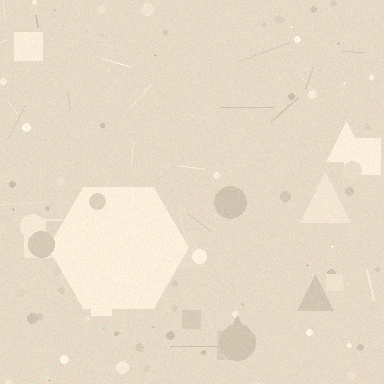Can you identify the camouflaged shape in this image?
The camouflaged shape is a hexagon.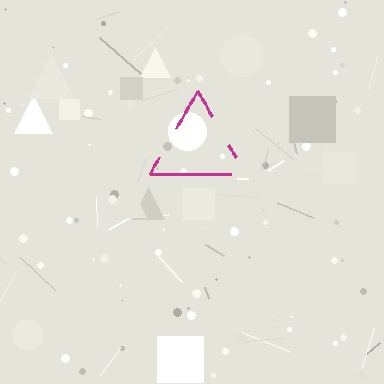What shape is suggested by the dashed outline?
The dashed outline suggests a triangle.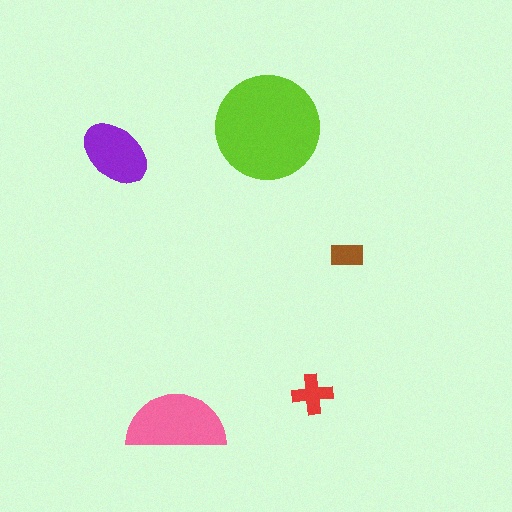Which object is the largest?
The lime circle.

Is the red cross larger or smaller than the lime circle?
Smaller.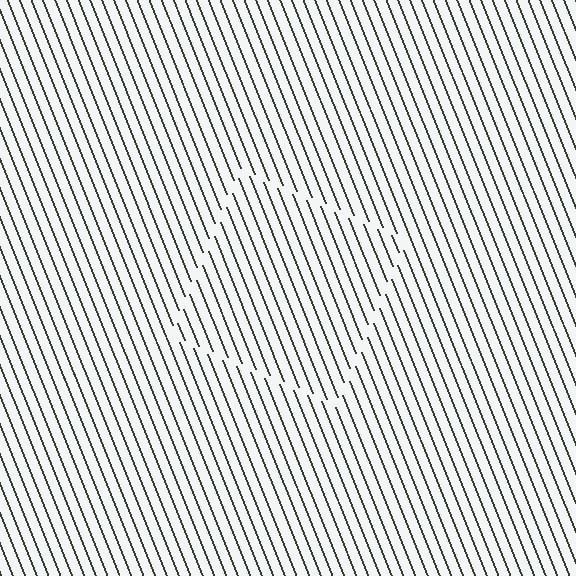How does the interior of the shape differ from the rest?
The interior of the shape contains the same grating, shifted by half a period — the contour is defined by the phase discontinuity where line-ends from the inner and outer gratings abut.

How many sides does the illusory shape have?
4 sides — the line-ends trace a square.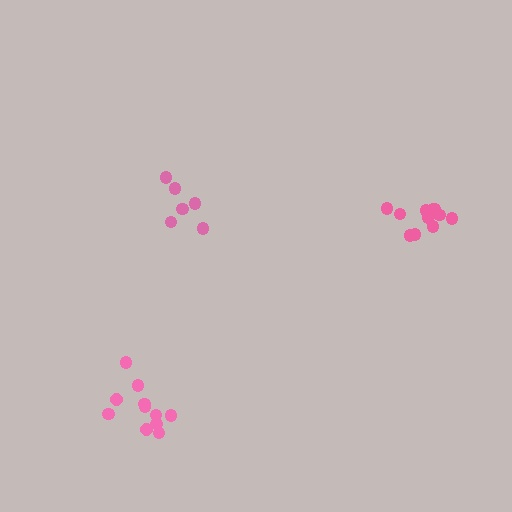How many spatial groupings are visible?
There are 3 spatial groupings.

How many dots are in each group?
Group 1: 6 dots, Group 2: 11 dots, Group 3: 11 dots (28 total).